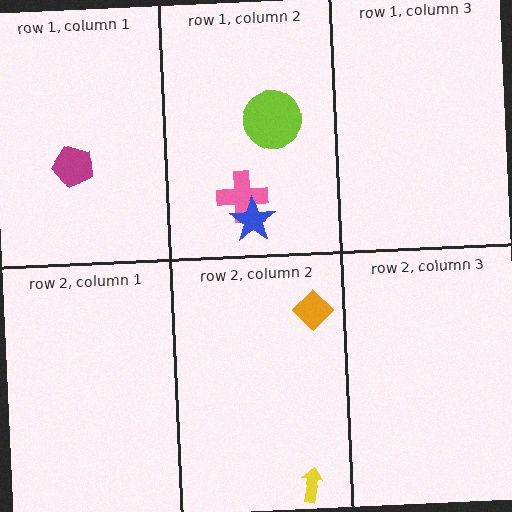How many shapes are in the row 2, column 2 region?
2.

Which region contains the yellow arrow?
The row 2, column 2 region.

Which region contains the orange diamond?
The row 2, column 2 region.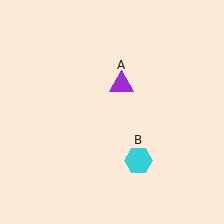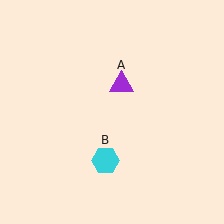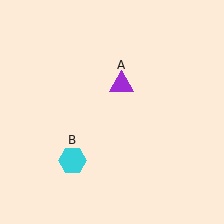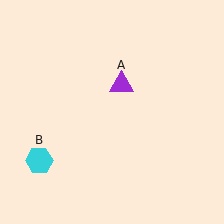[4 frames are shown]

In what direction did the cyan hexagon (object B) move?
The cyan hexagon (object B) moved left.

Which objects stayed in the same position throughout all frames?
Purple triangle (object A) remained stationary.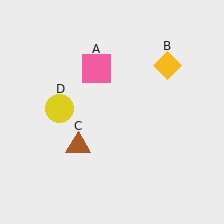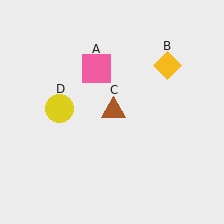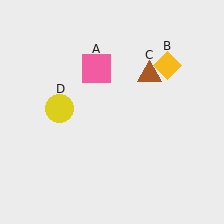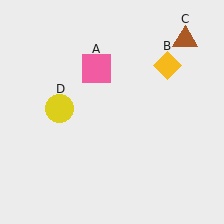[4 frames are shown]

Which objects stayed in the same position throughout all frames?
Pink square (object A) and yellow diamond (object B) and yellow circle (object D) remained stationary.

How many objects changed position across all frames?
1 object changed position: brown triangle (object C).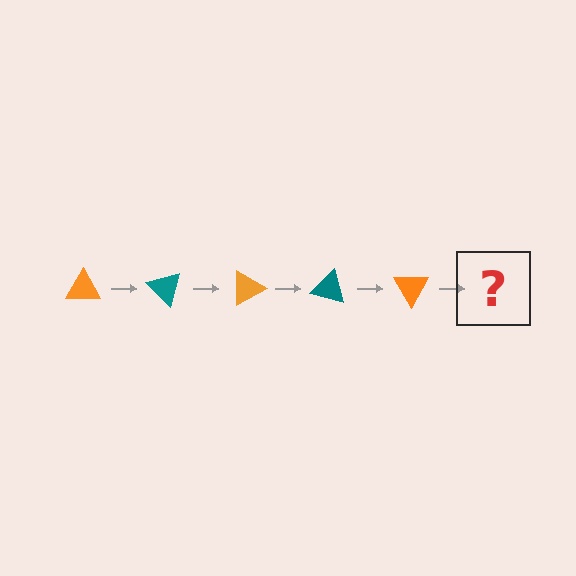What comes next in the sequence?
The next element should be a teal triangle, rotated 225 degrees from the start.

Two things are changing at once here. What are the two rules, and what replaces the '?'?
The two rules are that it rotates 45 degrees each step and the color cycles through orange and teal. The '?' should be a teal triangle, rotated 225 degrees from the start.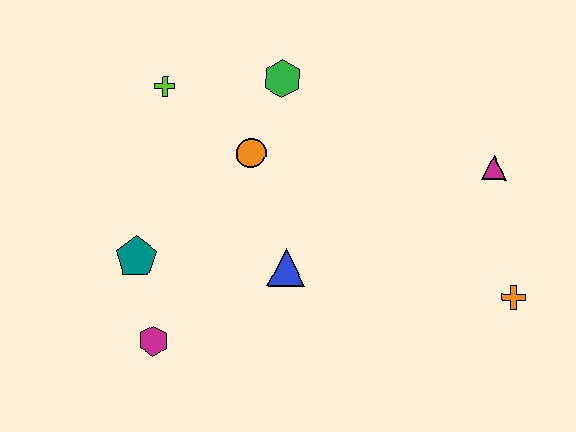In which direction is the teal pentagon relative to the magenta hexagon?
The teal pentagon is above the magenta hexagon.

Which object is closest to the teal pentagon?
The magenta hexagon is closest to the teal pentagon.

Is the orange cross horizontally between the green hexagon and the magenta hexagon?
No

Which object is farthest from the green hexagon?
The orange cross is farthest from the green hexagon.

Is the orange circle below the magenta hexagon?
No